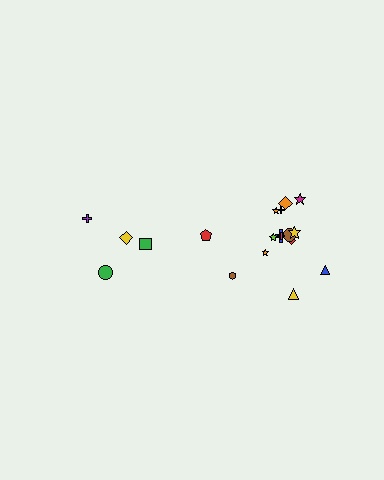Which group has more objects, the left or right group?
The right group.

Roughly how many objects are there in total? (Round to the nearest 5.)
Roughly 20 objects in total.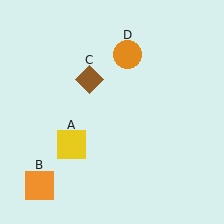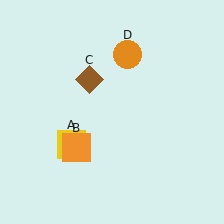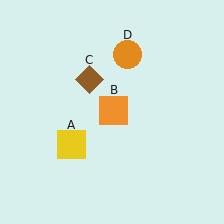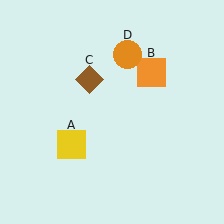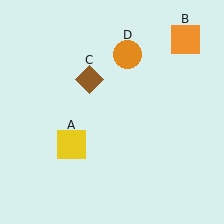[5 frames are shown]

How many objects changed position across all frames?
1 object changed position: orange square (object B).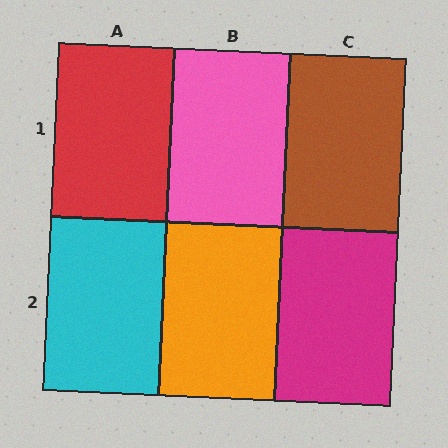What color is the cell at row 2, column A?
Cyan.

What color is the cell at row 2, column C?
Magenta.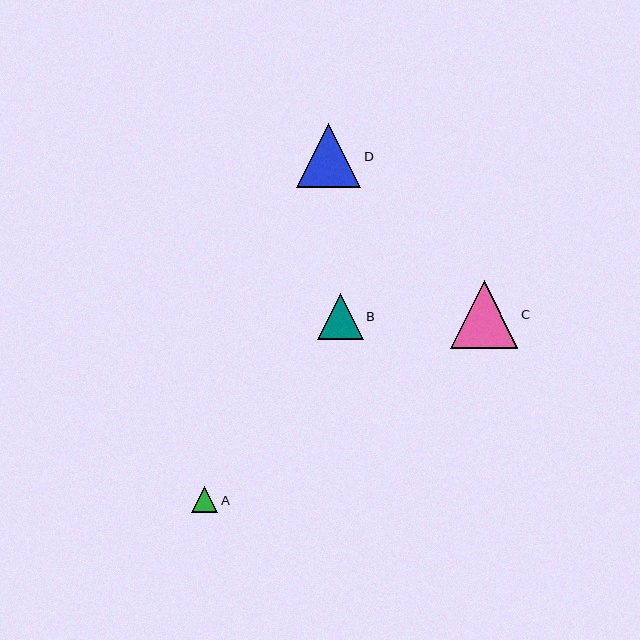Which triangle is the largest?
Triangle C is the largest with a size of approximately 67 pixels.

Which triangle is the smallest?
Triangle A is the smallest with a size of approximately 26 pixels.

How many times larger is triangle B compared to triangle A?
Triangle B is approximately 1.7 times the size of triangle A.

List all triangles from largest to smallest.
From largest to smallest: C, D, B, A.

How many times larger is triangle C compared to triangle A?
Triangle C is approximately 2.5 times the size of triangle A.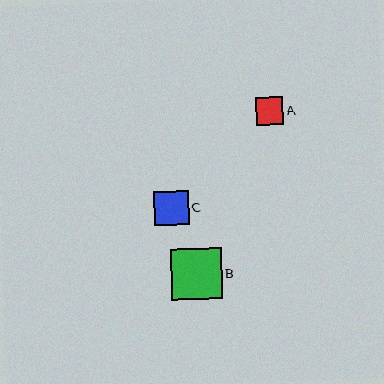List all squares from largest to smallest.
From largest to smallest: B, C, A.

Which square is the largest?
Square B is the largest with a size of approximately 51 pixels.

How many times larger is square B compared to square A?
Square B is approximately 1.8 times the size of square A.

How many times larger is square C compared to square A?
Square C is approximately 1.2 times the size of square A.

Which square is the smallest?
Square A is the smallest with a size of approximately 28 pixels.